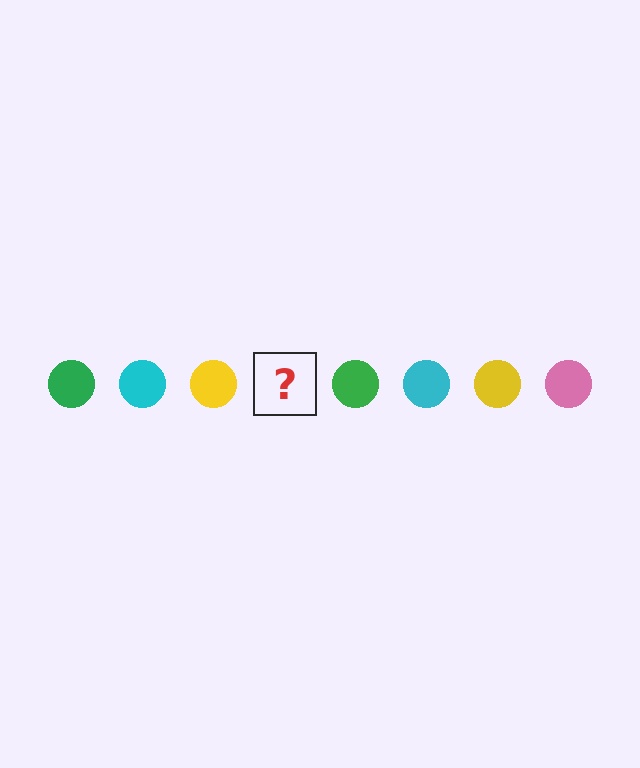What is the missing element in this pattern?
The missing element is a pink circle.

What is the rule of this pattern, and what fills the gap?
The rule is that the pattern cycles through green, cyan, yellow, pink circles. The gap should be filled with a pink circle.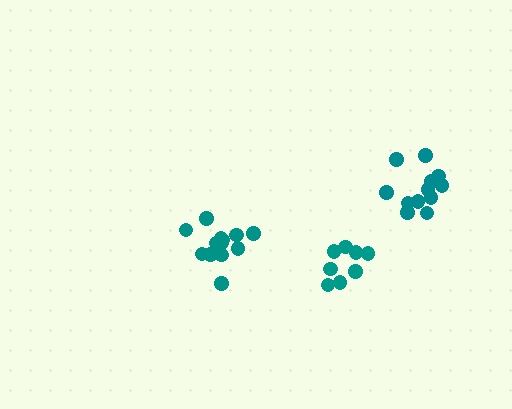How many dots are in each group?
Group 1: 14 dots, Group 2: 9 dots, Group 3: 13 dots (36 total).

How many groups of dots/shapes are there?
There are 3 groups.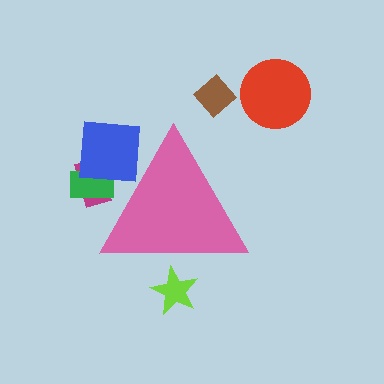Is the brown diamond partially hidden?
No, the brown diamond is fully visible.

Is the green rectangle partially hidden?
Yes, the green rectangle is partially hidden behind the pink triangle.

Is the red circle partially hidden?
No, the red circle is fully visible.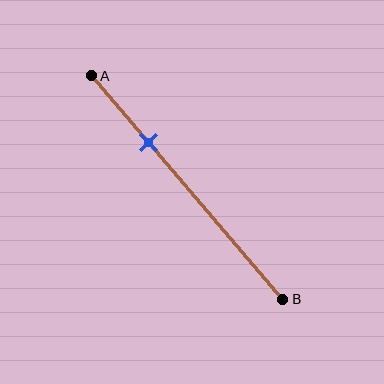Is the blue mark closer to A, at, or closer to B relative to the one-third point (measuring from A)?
The blue mark is closer to point A than the one-third point of segment AB.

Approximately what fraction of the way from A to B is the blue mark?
The blue mark is approximately 30% of the way from A to B.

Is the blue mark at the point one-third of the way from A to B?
No, the mark is at about 30% from A, not at the 33% one-third point.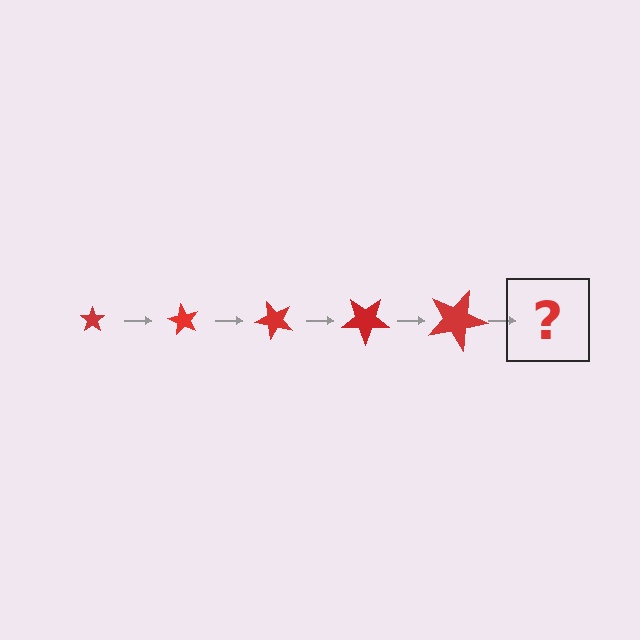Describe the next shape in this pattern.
It should be a star, larger than the previous one and rotated 300 degrees from the start.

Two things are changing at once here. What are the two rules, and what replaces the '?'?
The two rules are that the star grows larger each step and it rotates 60 degrees each step. The '?' should be a star, larger than the previous one and rotated 300 degrees from the start.